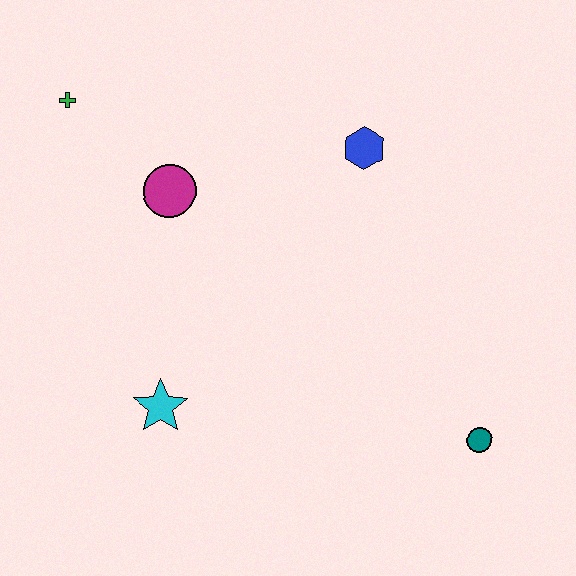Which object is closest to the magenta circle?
The green cross is closest to the magenta circle.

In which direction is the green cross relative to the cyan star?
The green cross is above the cyan star.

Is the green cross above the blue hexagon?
Yes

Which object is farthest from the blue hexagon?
The cyan star is farthest from the blue hexagon.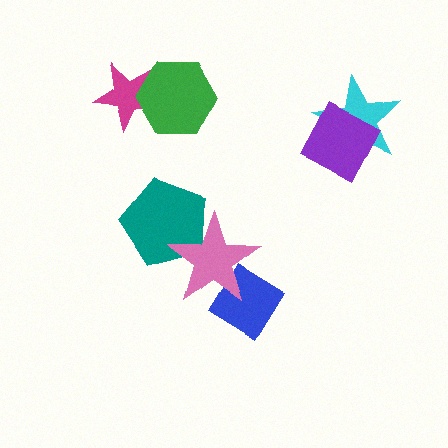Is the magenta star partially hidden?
Yes, it is partially covered by another shape.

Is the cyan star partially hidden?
Yes, it is partially covered by another shape.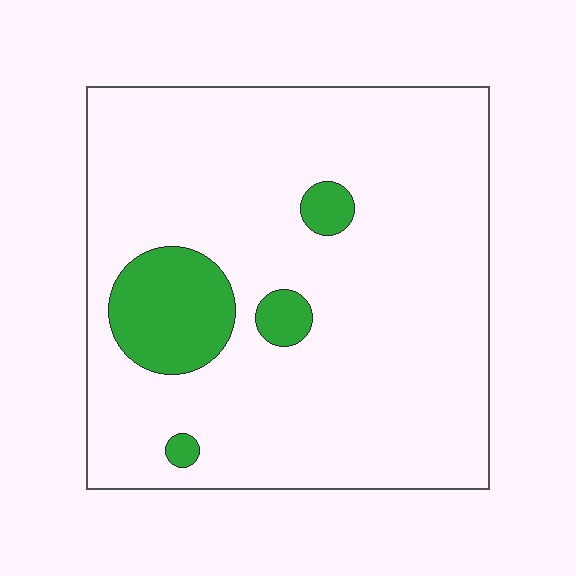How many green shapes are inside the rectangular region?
4.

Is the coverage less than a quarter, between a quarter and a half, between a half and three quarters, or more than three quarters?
Less than a quarter.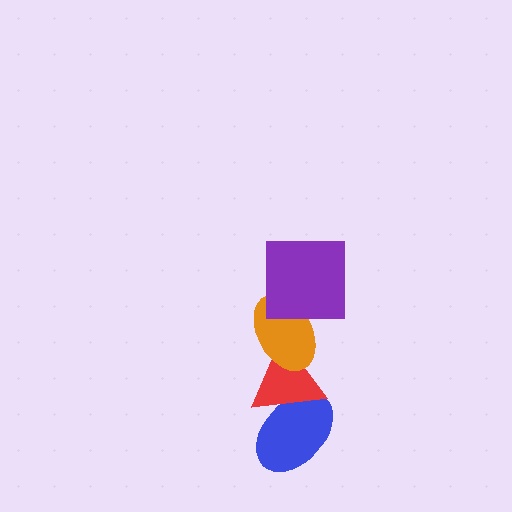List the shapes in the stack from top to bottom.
From top to bottom: the purple square, the orange ellipse, the red triangle, the blue ellipse.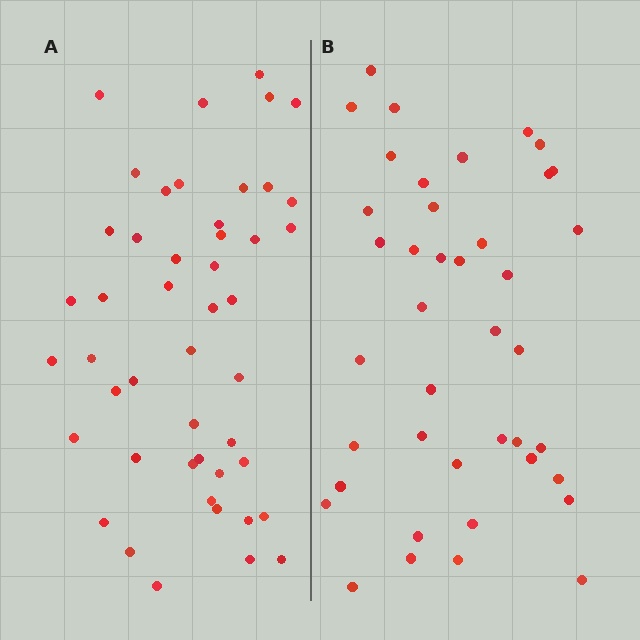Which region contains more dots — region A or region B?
Region A (the left region) has more dots.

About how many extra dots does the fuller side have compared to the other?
Region A has about 6 more dots than region B.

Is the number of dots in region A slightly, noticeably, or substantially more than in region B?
Region A has only slightly more — the two regions are fairly close. The ratio is roughly 1.1 to 1.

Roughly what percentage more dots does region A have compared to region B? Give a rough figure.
About 15% more.